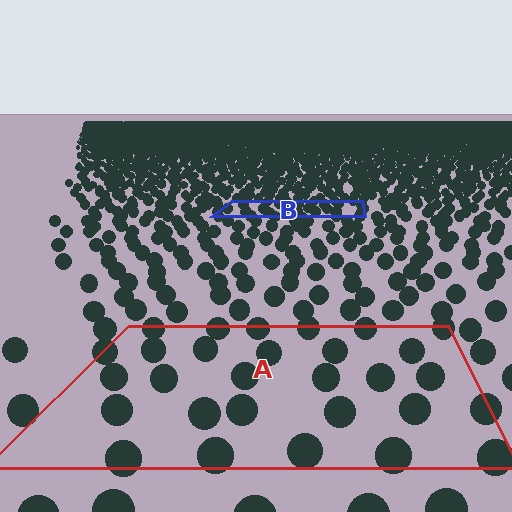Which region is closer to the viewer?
Region A is closer. The texture elements there are larger and more spread out.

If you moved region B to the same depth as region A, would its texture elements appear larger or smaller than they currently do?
They would appear larger. At a closer depth, the same texture elements are projected at a bigger on-screen size.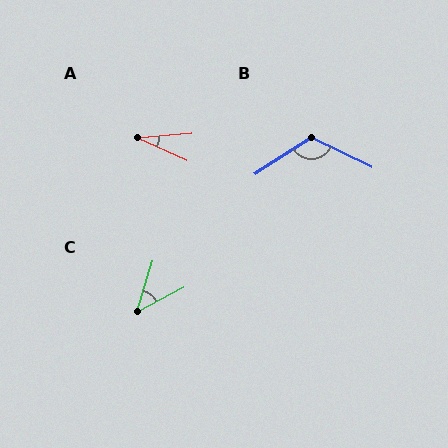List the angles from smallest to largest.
A (29°), C (45°), B (121°).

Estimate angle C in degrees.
Approximately 45 degrees.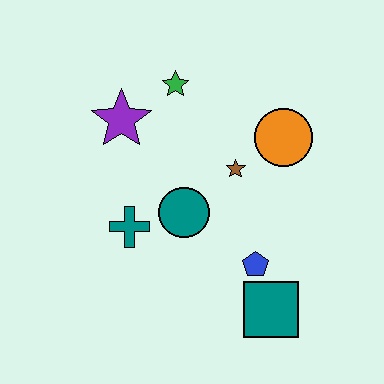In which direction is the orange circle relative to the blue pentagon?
The orange circle is above the blue pentagon.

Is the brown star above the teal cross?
Yes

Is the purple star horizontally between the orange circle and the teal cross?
No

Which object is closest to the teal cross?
The teal circle is closest to the teal cross.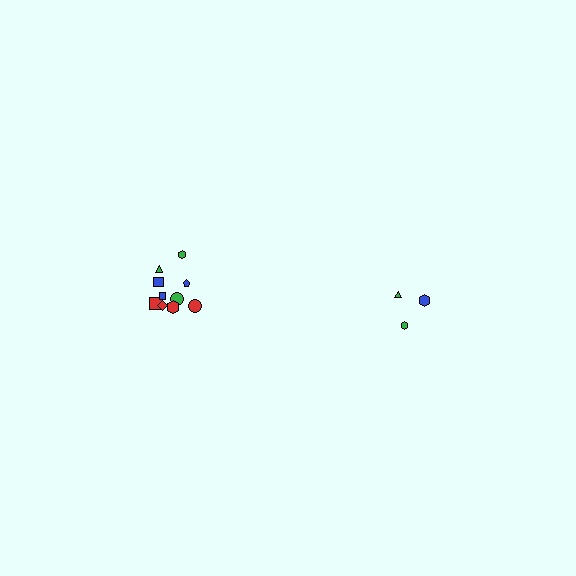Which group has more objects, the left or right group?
The left group.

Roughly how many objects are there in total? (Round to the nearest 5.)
Roughly 15 objects in total.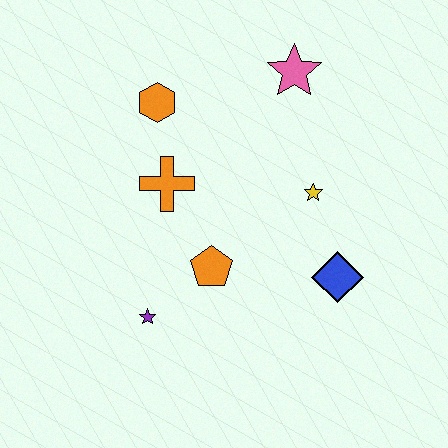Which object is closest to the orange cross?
The orange hexagon is closest to the orange cross.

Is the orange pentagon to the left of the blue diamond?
Yes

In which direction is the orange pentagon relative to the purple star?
The orange pentagon is to the right of the purple star.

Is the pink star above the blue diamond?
Yes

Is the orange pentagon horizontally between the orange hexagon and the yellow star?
Yes